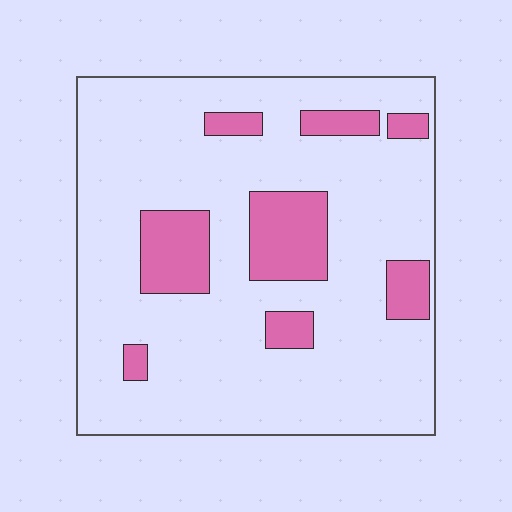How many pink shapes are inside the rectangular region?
8.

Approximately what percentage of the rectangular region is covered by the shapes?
Approximately 20%.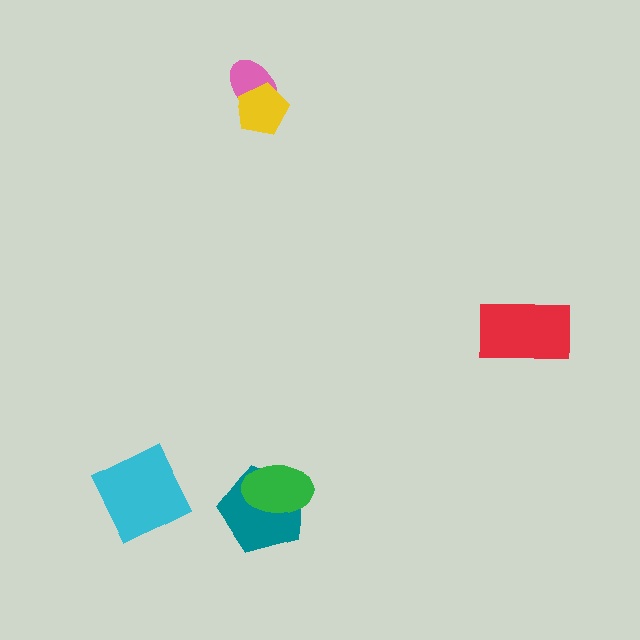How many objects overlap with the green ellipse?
1 object overlaps with the green ellipse.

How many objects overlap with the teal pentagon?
1 object overlaps with the teal pentagon.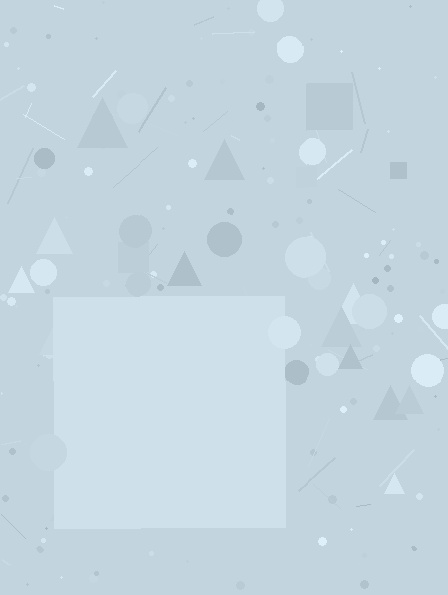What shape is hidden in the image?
A square is hidden in the image.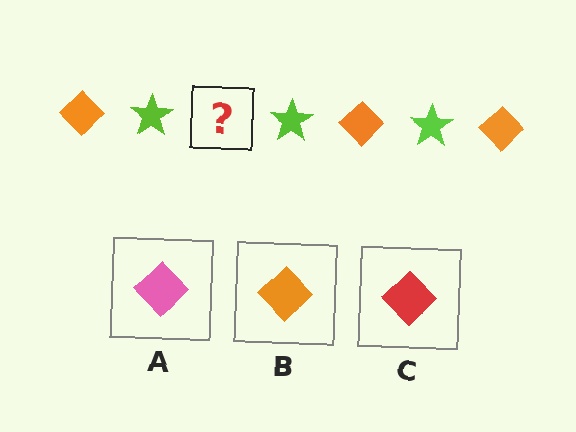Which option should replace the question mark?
Option B.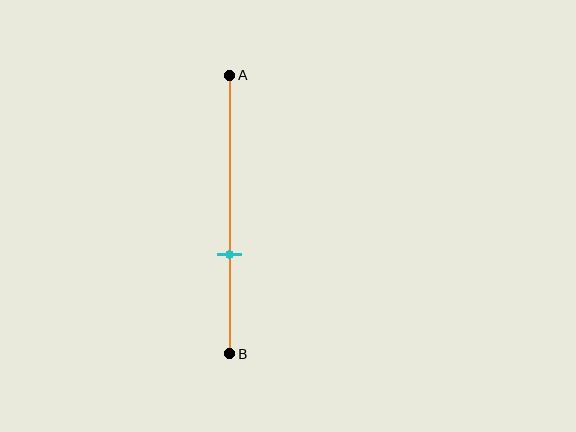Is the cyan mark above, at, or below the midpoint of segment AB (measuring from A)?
The cyan mark is below the midpoint of segment AB.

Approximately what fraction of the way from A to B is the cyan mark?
The cyan mark is approximately 65% of the way from A to B.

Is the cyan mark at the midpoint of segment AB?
No, the mark is at about 65% from A, not at the 50% midpoint.